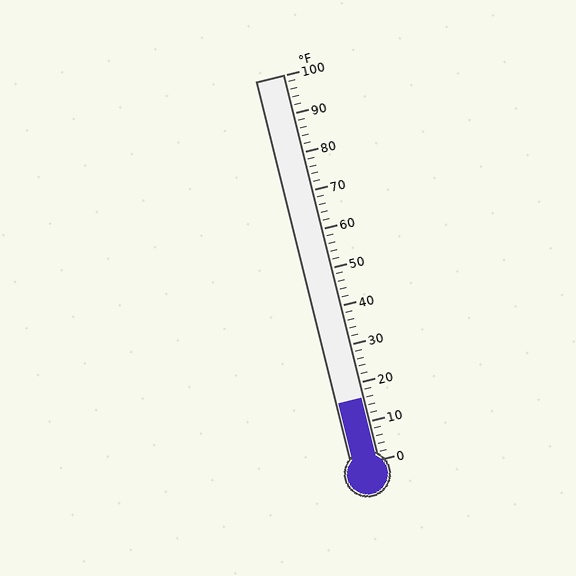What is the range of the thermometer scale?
The thermometer scale ranges from 0°F to 100°F.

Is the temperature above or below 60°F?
The temperature is below 60°F.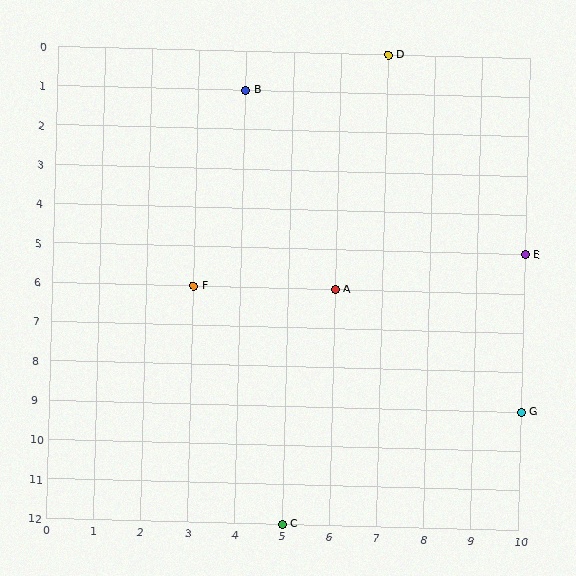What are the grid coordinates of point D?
Point D is at grid coordinates (7, 0).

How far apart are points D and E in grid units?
Points D and E are 3 columns and 5 rows apart (about 5.8 grid units diagonally).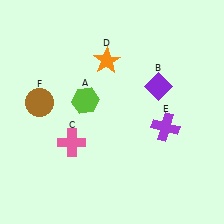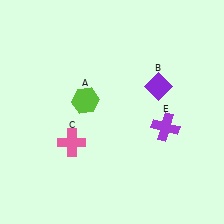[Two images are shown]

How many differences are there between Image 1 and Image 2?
There are 2 differences between the two images.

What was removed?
The orange star (D), the brown circle (F) were removed in Image 2.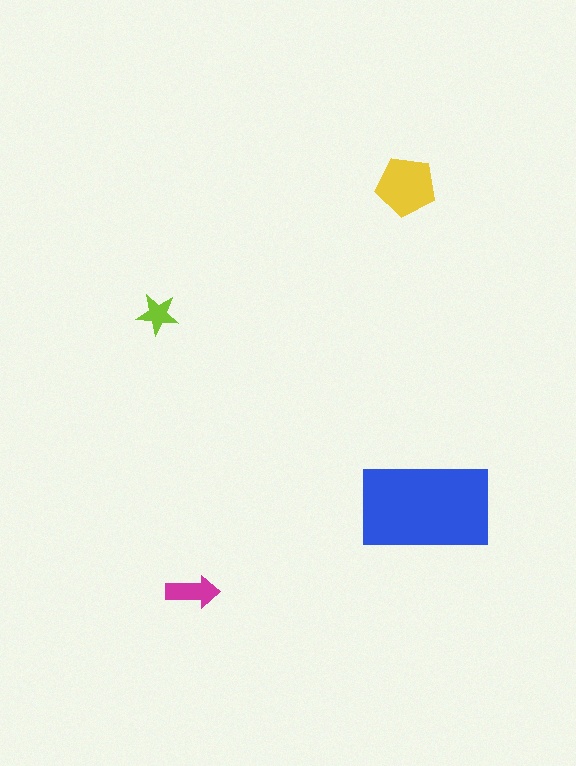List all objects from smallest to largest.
The lime star, the magenta arrow, the yellow pentagon, the blue rectangle.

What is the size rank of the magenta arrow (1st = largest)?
3rd.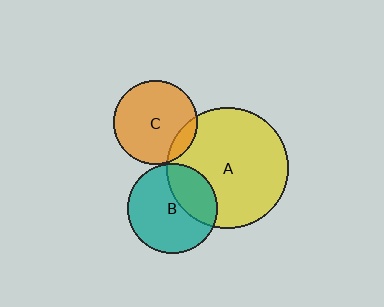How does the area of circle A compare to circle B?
Approximately 1.8 times.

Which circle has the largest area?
Circle A (yellow).